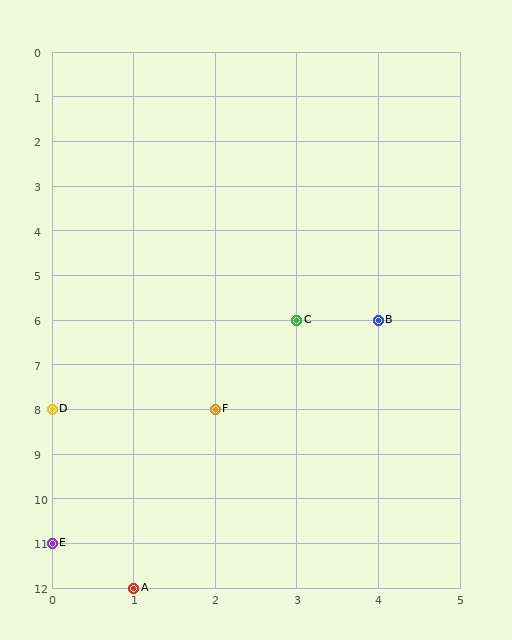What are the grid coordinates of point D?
Point D is at grid coordinates (0, 8).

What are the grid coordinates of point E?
Point E is at grid coordinates (0, 11).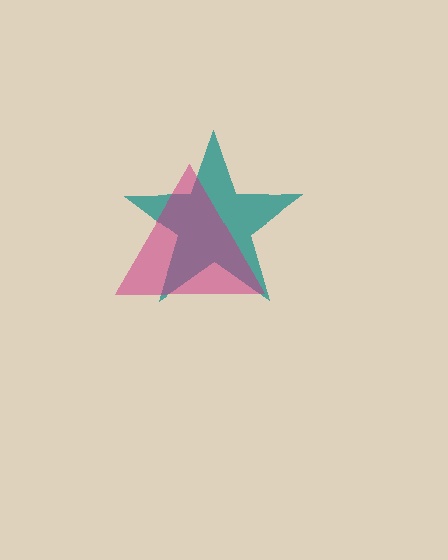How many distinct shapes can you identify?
There are 2 distinct shapes: a teal star, a magenta triangle.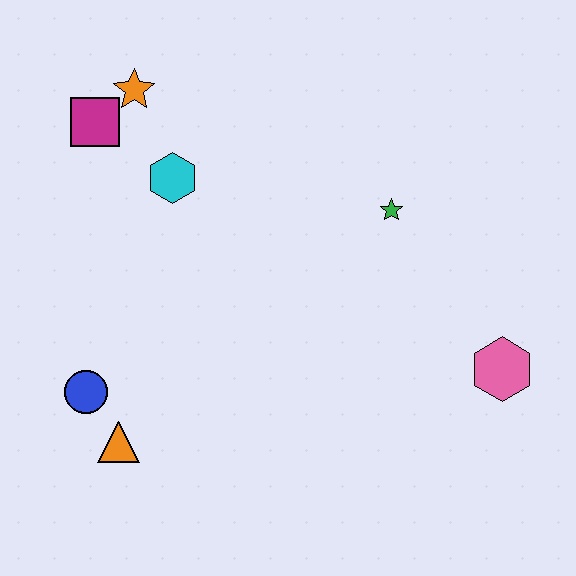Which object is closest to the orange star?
The magenta square is closest to the orange star.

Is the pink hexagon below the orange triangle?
No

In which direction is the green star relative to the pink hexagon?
The green star is above the pink hexagon.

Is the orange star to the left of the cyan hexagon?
Yes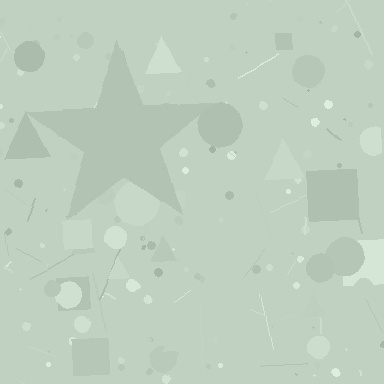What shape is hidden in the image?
A star is hidden in the image.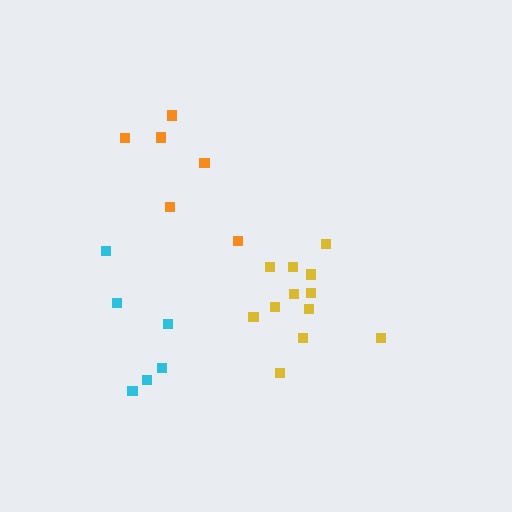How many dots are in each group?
Group 1: 12 dots, Group 2: 6 dots, Group 3: 6 dots (24 total).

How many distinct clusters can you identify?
There are 3 distinct clusters.